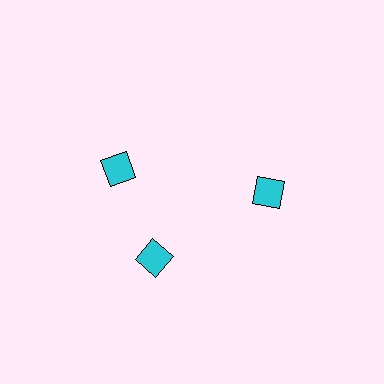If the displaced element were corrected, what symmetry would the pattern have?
It would have 3-fold rotational symmetry — the pattern would map onto itself every 120 degrees.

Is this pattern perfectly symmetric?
No. The 3 cyan diamonds are arranged in a ring, but one element near the 11 o'clock position is rotated out of alignment along the ring, breaking the 3-fold rotational symmetry.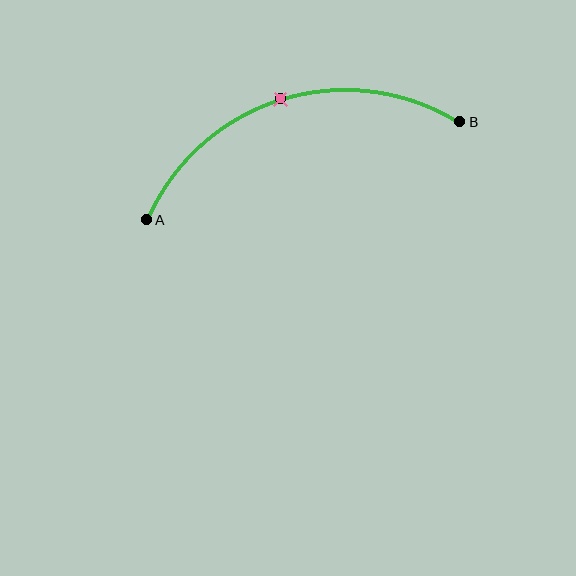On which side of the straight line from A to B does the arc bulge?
The arc bulges above the straight line connecting A and B.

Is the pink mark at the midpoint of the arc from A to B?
Yes. The pink mark lies on the arc at equal arc-length from both A and B — it is the arc midpoint.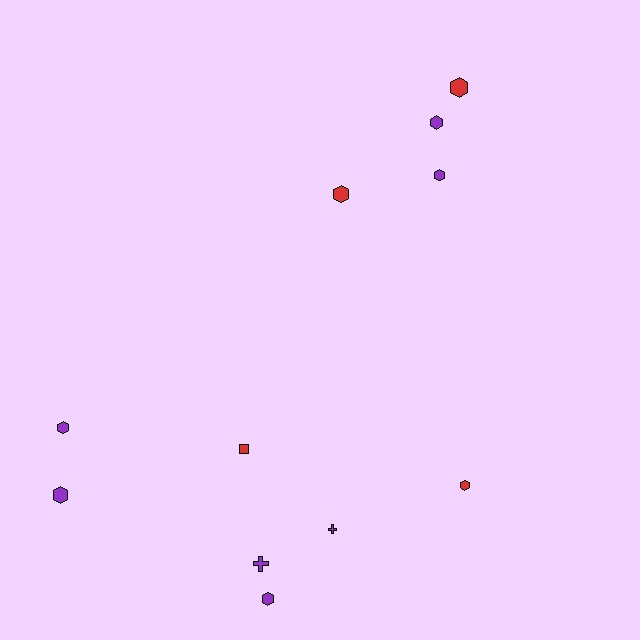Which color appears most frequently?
Purple, with 7 objects.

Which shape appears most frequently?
Hexagon, with 8 objects.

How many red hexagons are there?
There are 3 red hexagons.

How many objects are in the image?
There are 11 objects.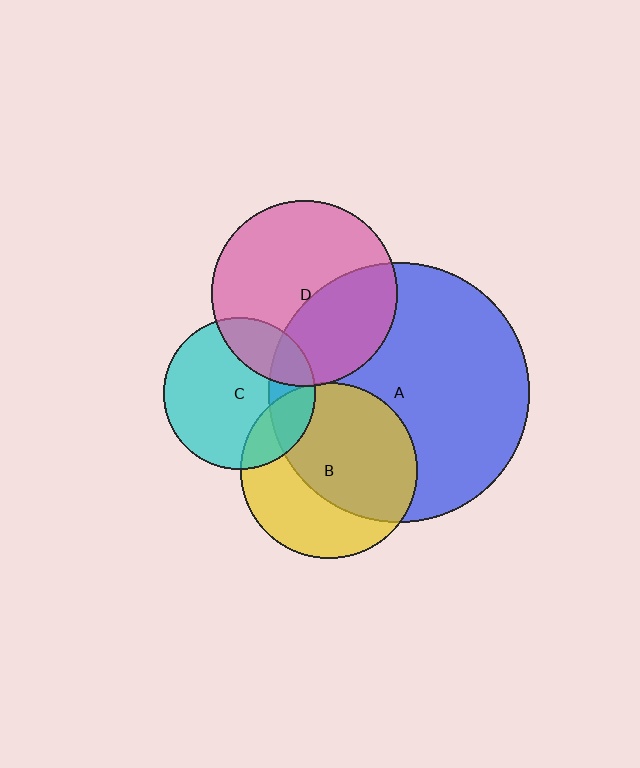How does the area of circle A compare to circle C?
Approximately 2.9 times.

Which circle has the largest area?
Circle A (blue).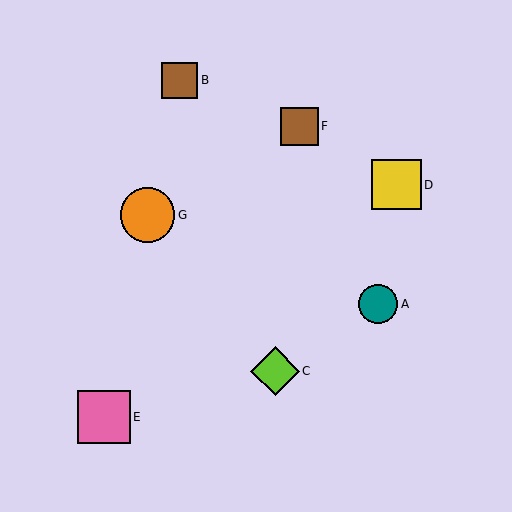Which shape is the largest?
The orange circle (labeled G) is the largest.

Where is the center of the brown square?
The center of the brown square is at (299, 126).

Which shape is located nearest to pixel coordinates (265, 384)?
The lime diamond (labeled C) at (275, 371) is nearest to that location.